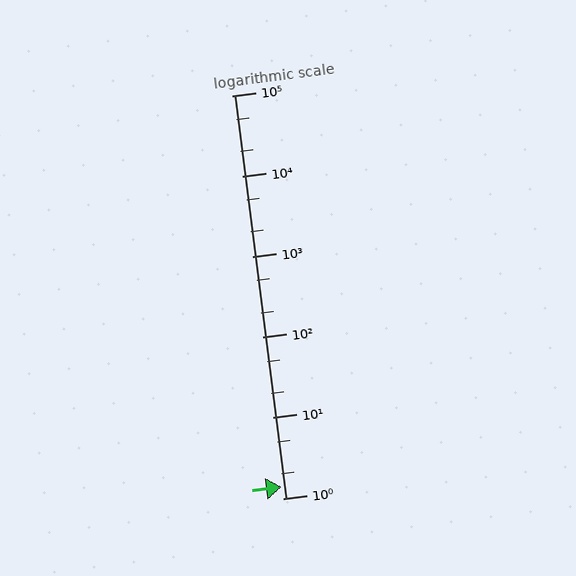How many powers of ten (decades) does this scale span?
The scale spans 5 decades, from 1 to 100000.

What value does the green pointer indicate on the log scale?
The pointer indicates approximately 1.4.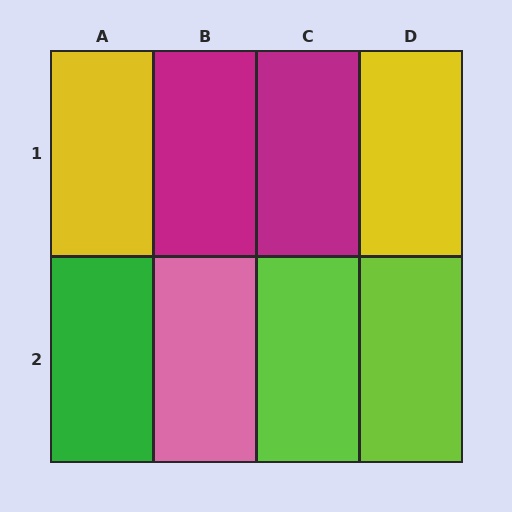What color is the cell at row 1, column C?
Magenta.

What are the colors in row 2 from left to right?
Green, pink, lime, lime.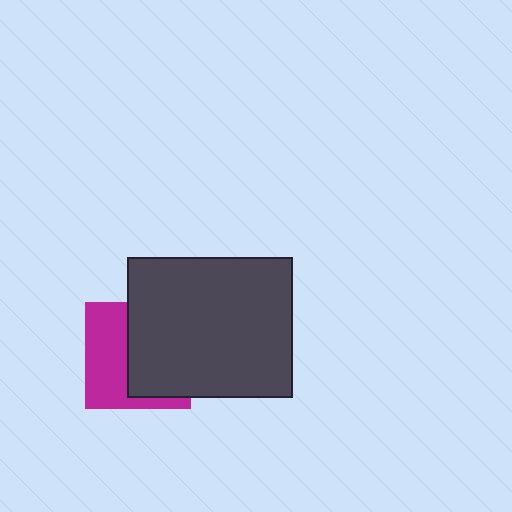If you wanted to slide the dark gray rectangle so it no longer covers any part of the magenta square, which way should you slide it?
Slide it right — that is the most direct way to separate the two shapes.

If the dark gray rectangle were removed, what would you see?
You would see the complete magenta square.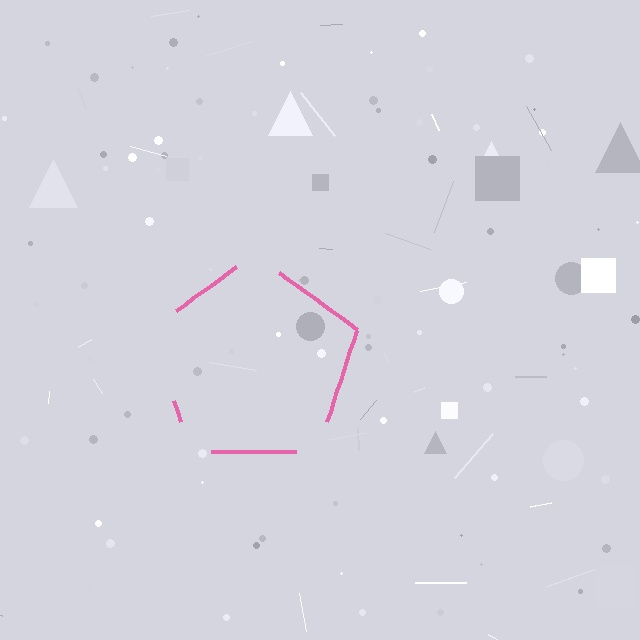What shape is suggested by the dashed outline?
The dashed outline suggests a pentagon.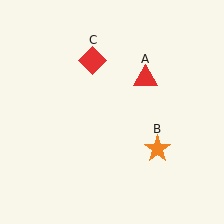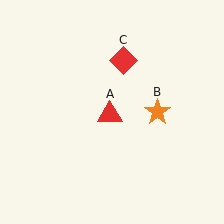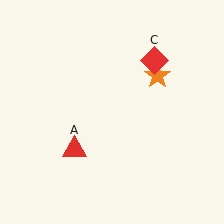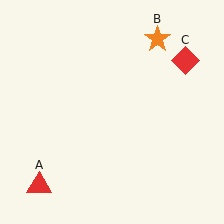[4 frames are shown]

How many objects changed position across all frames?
3 objects changed position: red triangle (object A), orange star (object B), red diamond (object C).